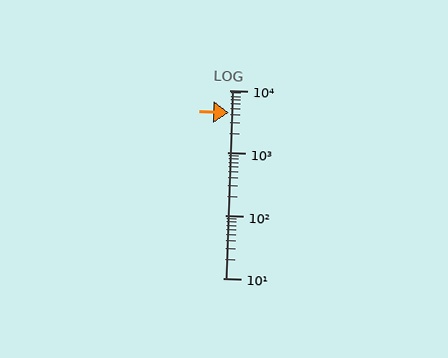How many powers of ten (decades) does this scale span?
The scale spans 3 decades, from 10 to 10000.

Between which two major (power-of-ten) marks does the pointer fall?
The pointer is between 1000 and 10000.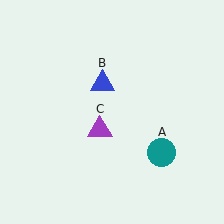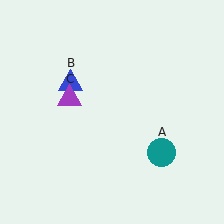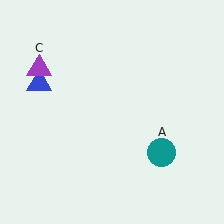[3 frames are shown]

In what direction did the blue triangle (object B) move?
The blue triangle (object B) moved left.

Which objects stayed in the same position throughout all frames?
Teal circle (object A) remained stationary.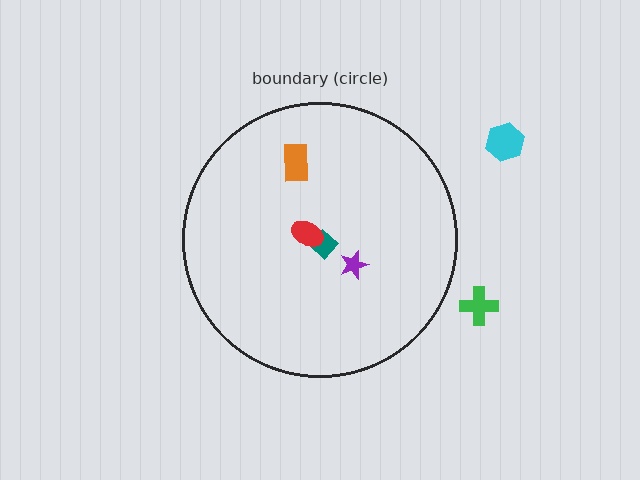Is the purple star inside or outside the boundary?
Inside.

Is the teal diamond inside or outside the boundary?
Inside.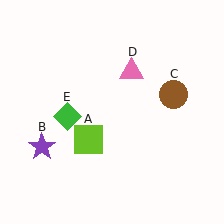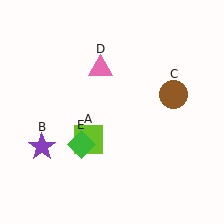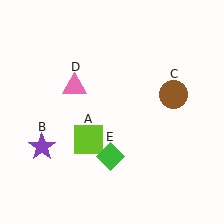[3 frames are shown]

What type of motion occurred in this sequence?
The pink triangle (object D), green diamond (object E) rotated counterclockwise around the center of the scene.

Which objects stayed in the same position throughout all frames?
Lime square (object A) and purple star (object B) and brown circle (object C) remained stationary.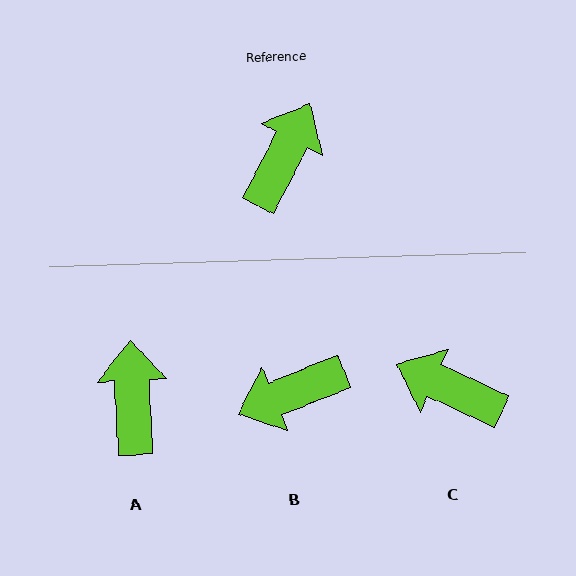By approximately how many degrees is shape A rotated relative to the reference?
Approximately 30 degrees counter-clockwise.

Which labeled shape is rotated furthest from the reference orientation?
B, about 139 degrees away.